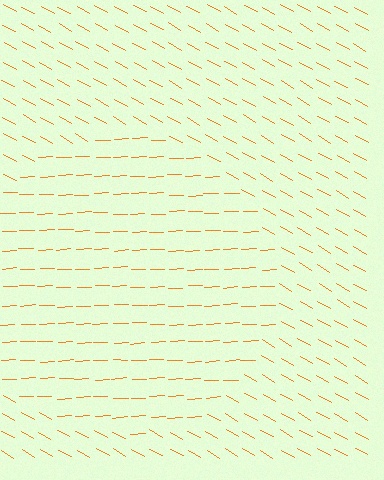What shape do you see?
I see a circle.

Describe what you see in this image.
The image is filled with small orange line segments. A circle region in the image has lines oriented differently from the surrounding lines, creating a visible texture boundary.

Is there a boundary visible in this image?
Yes, there is a texture boundary formed by a change in line orientation.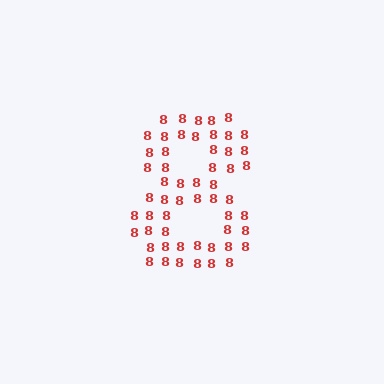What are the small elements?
The small elements are digit 8's.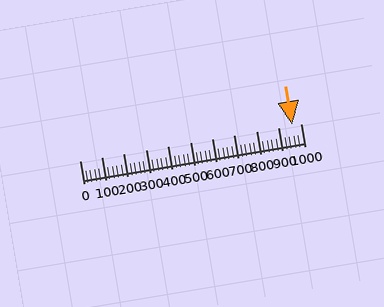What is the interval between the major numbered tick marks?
The major tick marks are spaced 100 units apart.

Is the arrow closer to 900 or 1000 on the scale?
The arrow is closer to 1000.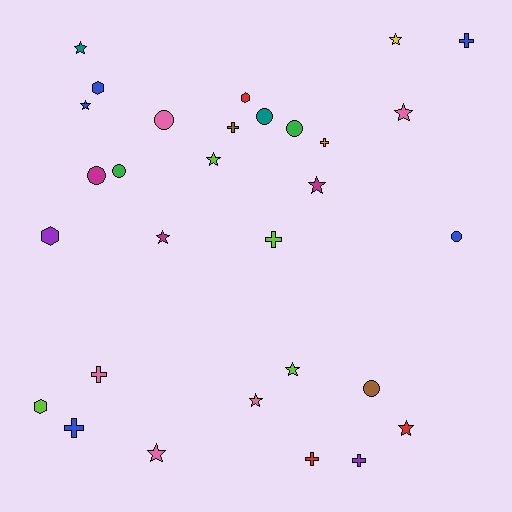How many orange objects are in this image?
There is 1 orange object.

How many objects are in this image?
There are 30 objects.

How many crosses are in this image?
There are 8 crosses.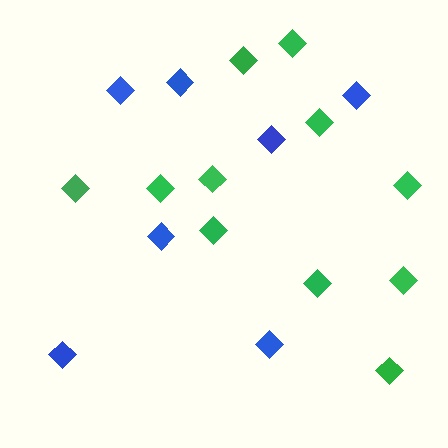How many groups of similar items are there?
There are 2 groups: one group of green diamonds (11) and one group of blue diamonds (7).